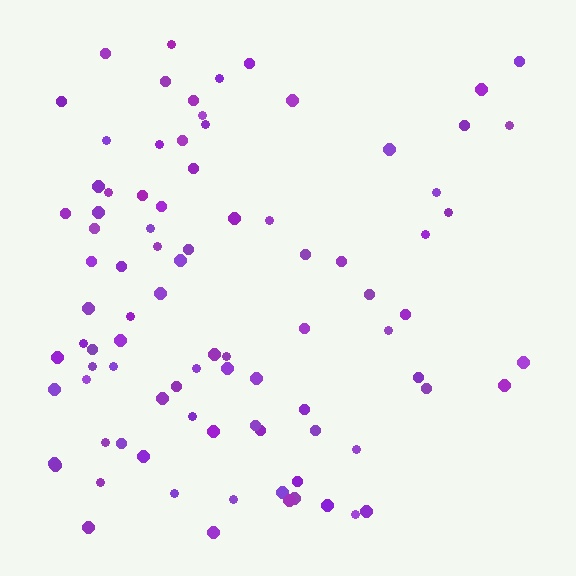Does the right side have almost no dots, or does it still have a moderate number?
Still a moderate number, just noticeably fewer than the left.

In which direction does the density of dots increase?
From right to left, with the left side densest.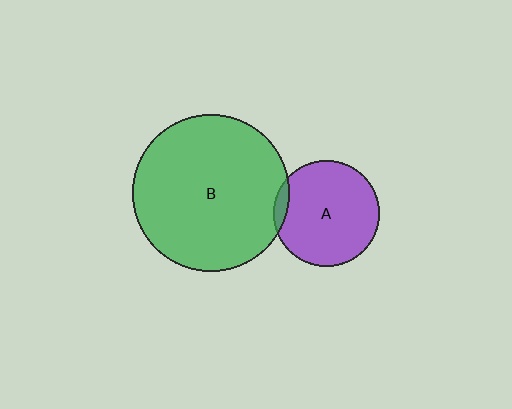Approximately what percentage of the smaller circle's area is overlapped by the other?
Approximately 5%.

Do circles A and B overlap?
Yes.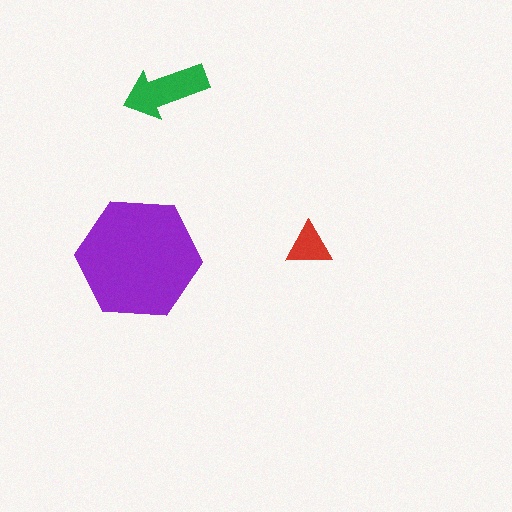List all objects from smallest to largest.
The red triangle, the green arrow, the purple hexagon.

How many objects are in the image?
There are 3 objects in the image.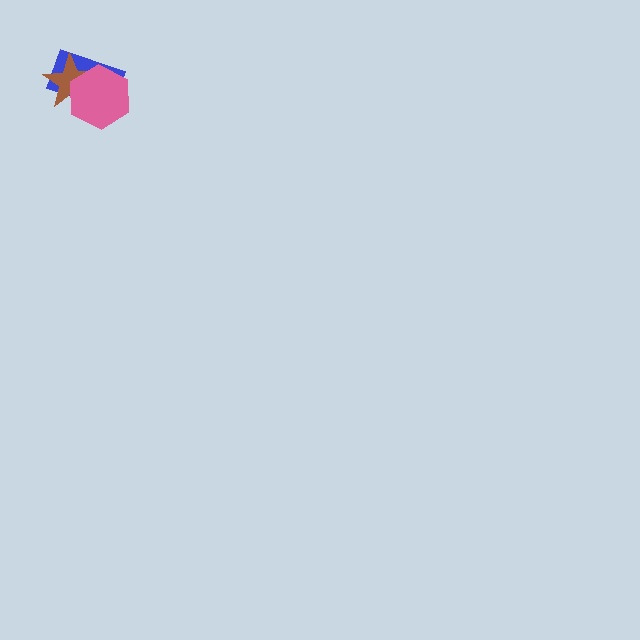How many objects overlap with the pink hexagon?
2 objects overlap with the pink hexagon.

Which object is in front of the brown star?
The pink hexagon is in front of the brown star.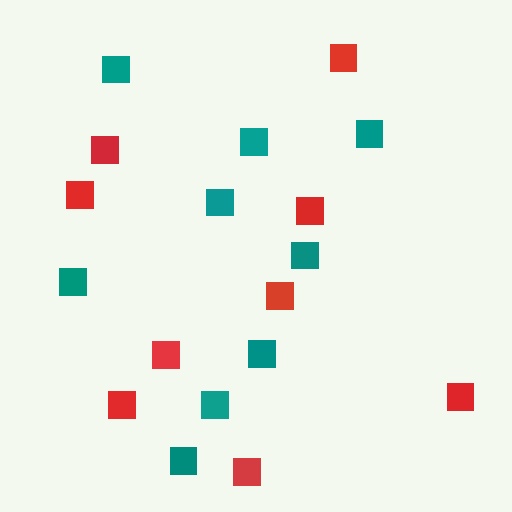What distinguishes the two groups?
There are 2 groups: one group of red squares (9) and one group of teal squares (9).